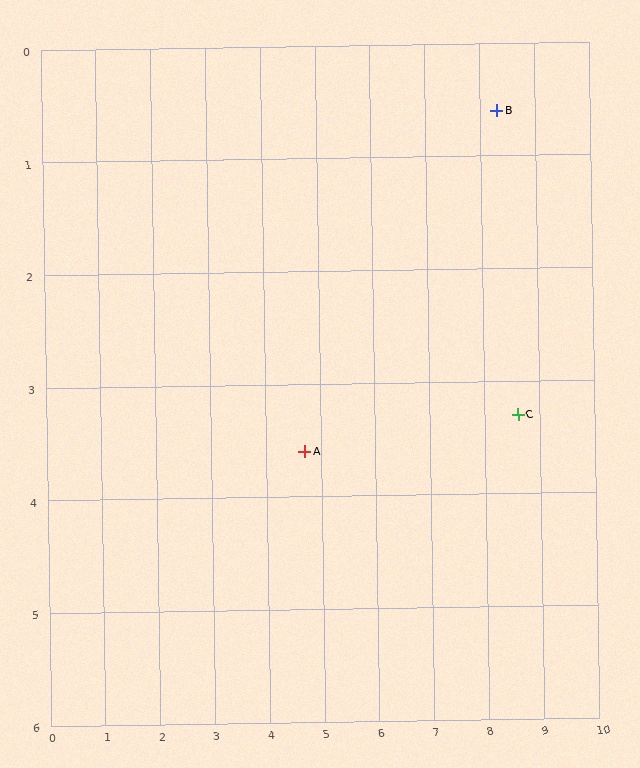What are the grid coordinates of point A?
Point A is at approximately (4.7, 3.6).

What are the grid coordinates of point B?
Point B is at approximately (8.3, 0.6).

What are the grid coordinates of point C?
Point C is at approximately (8.6, 3.3).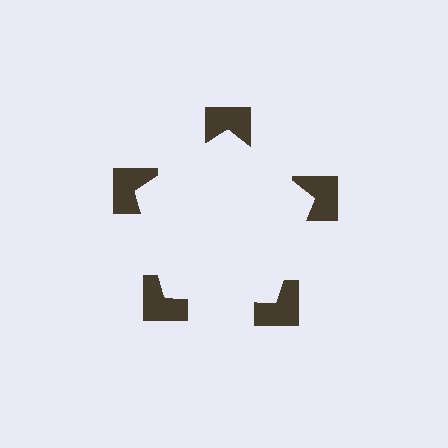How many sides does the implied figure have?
5 sides.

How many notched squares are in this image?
There are 5 — one at each vertex of the illusory pentagon.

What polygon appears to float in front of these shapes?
An illusory pentagon — its edges are inferred from the aligned wedge cuts in the notched squares, not physically drawn.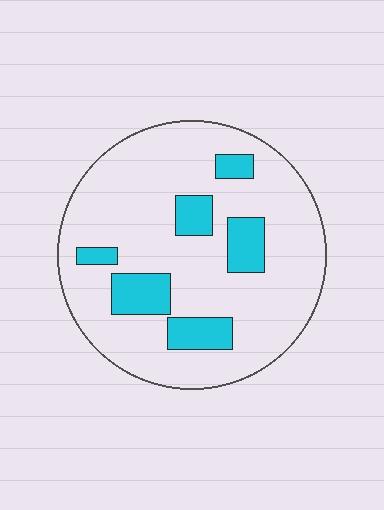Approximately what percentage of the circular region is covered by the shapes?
Approximately 20%.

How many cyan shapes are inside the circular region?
6.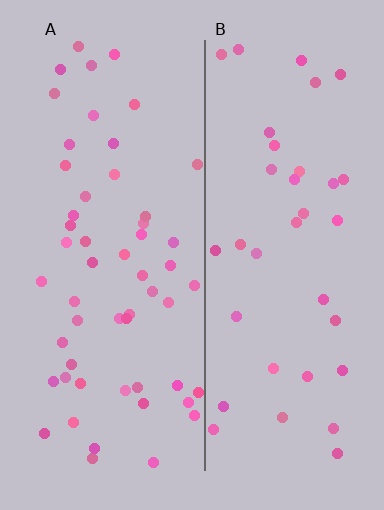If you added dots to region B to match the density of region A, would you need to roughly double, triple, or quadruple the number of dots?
Approximately double.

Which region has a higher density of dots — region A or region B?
A (the left).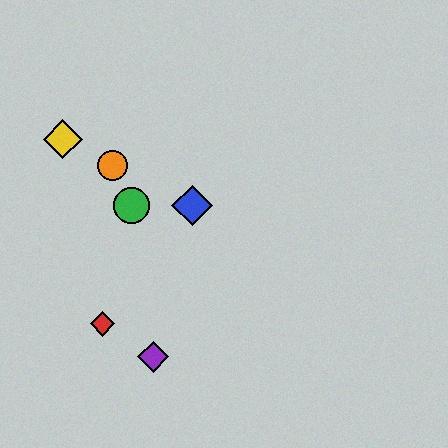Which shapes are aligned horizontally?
The blue diamond, the green circle are aligned horizontally.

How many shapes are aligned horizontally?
2 shapes (the blue diamond, the green circle) are aligned horizontally.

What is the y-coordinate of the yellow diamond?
The yellow diamond is at y≈139.